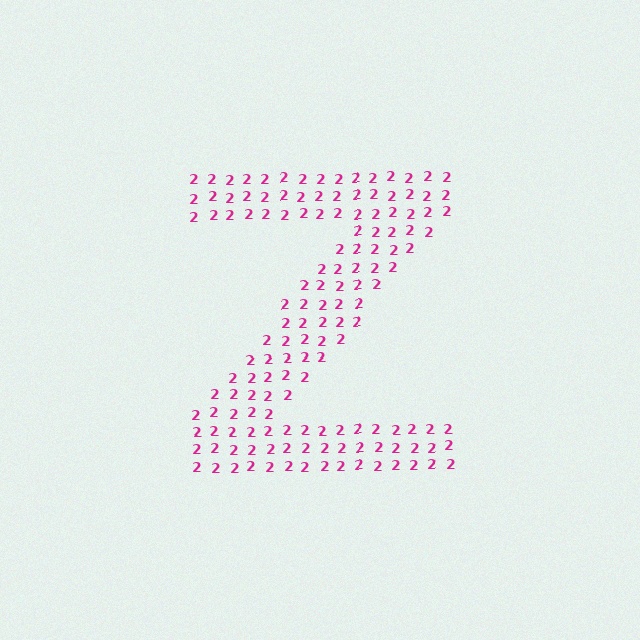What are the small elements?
The small elements are digit 2's.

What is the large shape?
The large shape is the letter Z.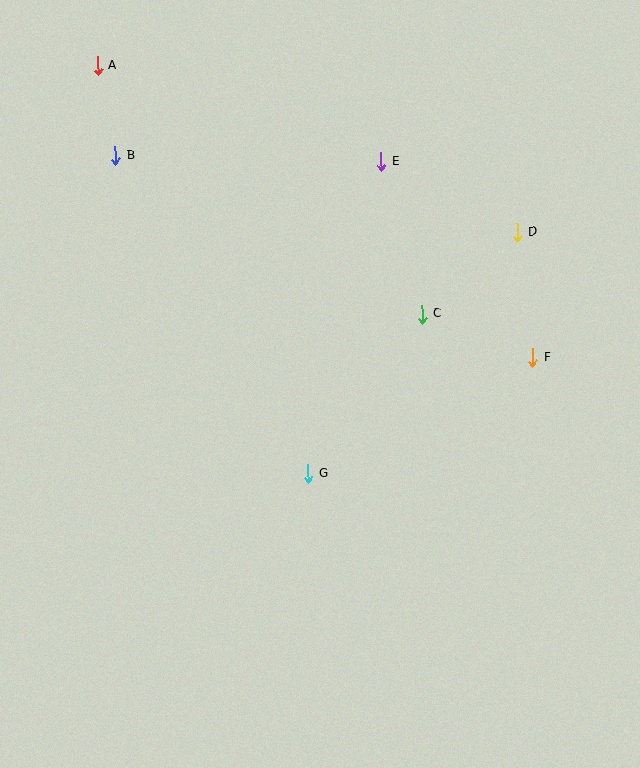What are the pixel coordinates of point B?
Point B is at (116, 155).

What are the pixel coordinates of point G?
Point G is at (308, 473).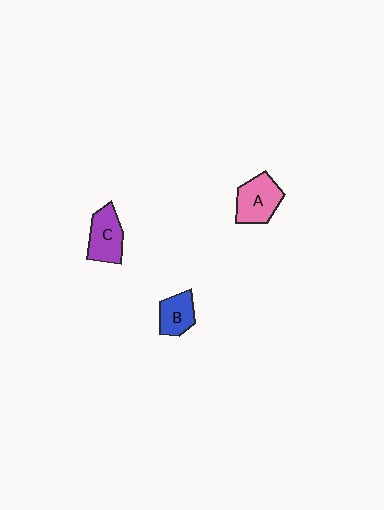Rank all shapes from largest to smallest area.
From largest to smallest: A (pink), C (purple), B (blue).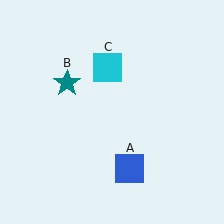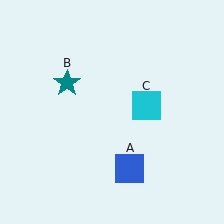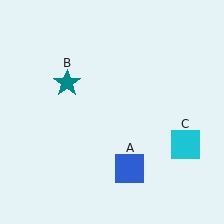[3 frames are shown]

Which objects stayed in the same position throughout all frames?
Blue square (object A) and teal star (object B) remained stationary.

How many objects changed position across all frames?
1 object changed position: cyan square (object C).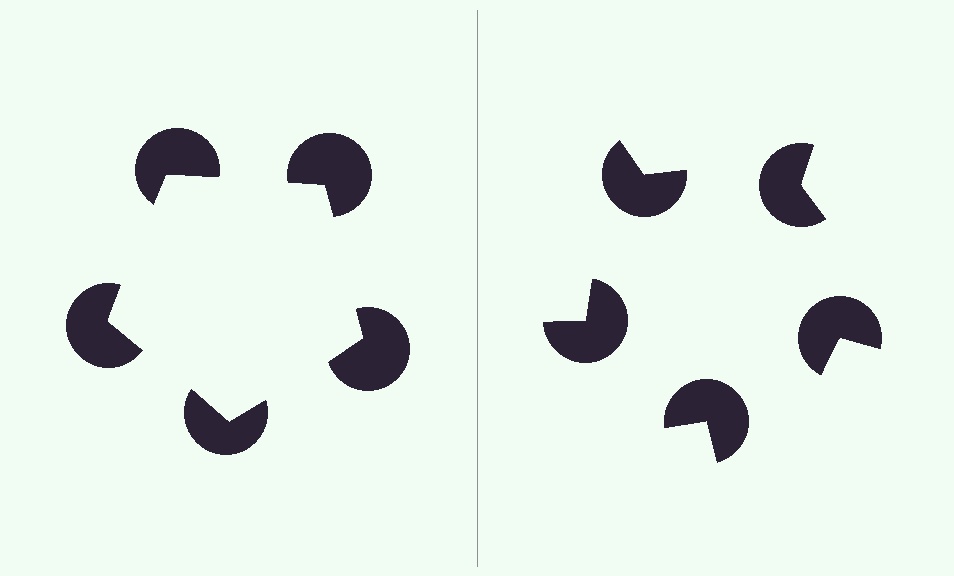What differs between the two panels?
The pac-man discs are positioned identically on both sides; only the wedge orientations differ. On the left they align to a pentagon; on the right they are misaligned.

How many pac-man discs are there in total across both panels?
10 — 5 on each side.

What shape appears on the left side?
An illusory pentagon.